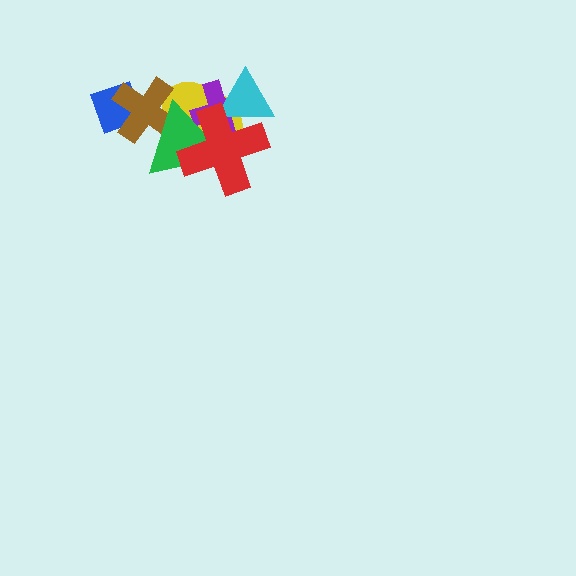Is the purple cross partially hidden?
Yes, it is partially covered by another shape.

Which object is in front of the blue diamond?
The brown cross is in front of the blue diamond.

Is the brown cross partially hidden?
Yes, it is partially covered by another shape.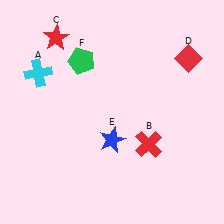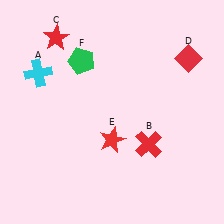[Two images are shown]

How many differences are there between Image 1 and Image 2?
There is 1 difference between the two images.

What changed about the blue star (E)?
In Image 1, E is blue. In Image 2, it changed to red.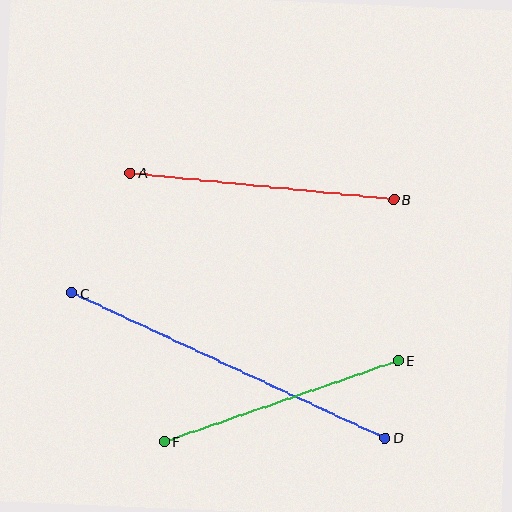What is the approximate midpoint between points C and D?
The midpoint is at approximately (229, 365) pixels.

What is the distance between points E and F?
The distance is approximately 247 pixels.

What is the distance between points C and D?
The distance is approximately 345 pixels.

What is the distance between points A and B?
The distance is approximately 265 pixels.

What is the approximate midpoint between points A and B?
The midpoint is at approximately (262, 186) pixels.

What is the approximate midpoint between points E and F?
The midpoint is at approximately (281, 401) pixels.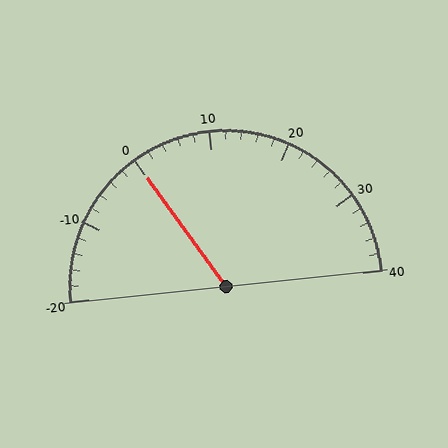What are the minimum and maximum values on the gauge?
The gauge ranges from -20 to 40.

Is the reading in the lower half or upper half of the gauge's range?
The reading is in the lower half of the range (-20 to 40).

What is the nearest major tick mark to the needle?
The nearest major tick mark is 0.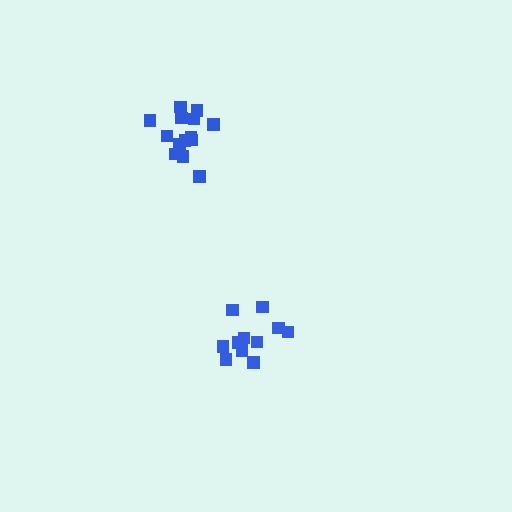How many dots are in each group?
Group 1: 14 dots, Group 2: 11 dots (25 total).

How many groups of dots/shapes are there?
There are 2 groups.